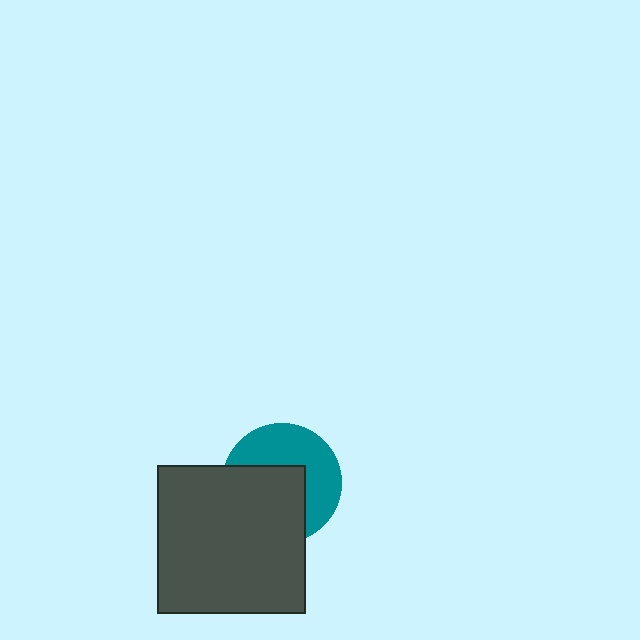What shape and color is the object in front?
The object in front is a dark gray square.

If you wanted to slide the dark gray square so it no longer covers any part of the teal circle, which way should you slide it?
Slide it toward the lower-left — that is the most direct way to separate the two shapes.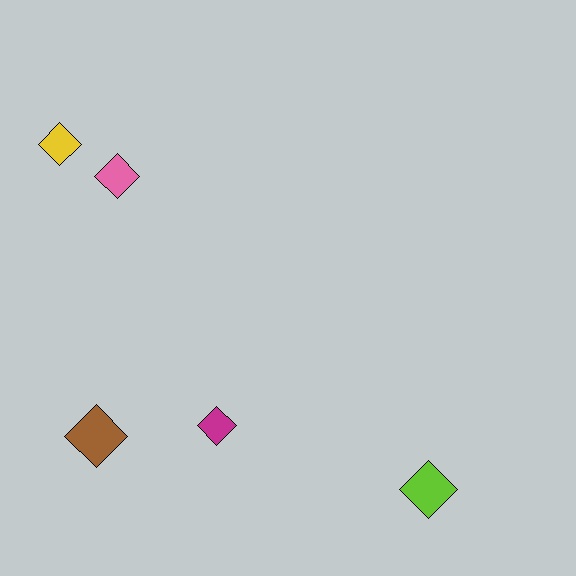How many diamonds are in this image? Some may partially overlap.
There are 5 diamonds.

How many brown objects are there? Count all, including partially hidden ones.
There is 1 brown object.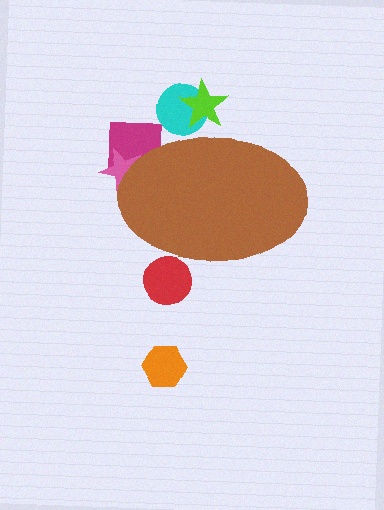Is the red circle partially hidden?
Yes, the red circle is partially hidden behind the brown ellipse.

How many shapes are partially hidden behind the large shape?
5 shapes are partially hidden.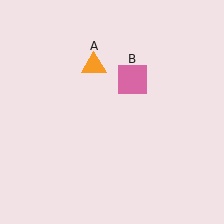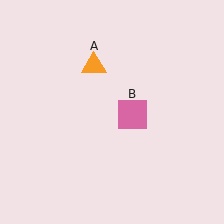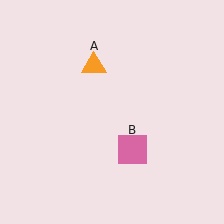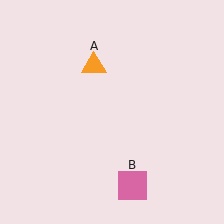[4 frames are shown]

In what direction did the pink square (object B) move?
The pink square (object B) moved down.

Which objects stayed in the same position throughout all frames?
Orange triangle (object A) remained stationary.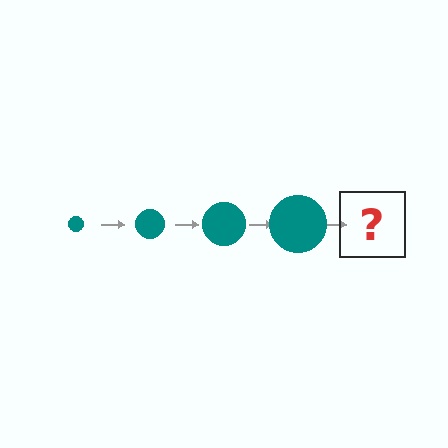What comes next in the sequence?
The next element should be a teal circle, larger than the previous one.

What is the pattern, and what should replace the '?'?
The pattern is that the circle gets progressively larger each step. The '?' should be a teal circle, larger than the previous one.